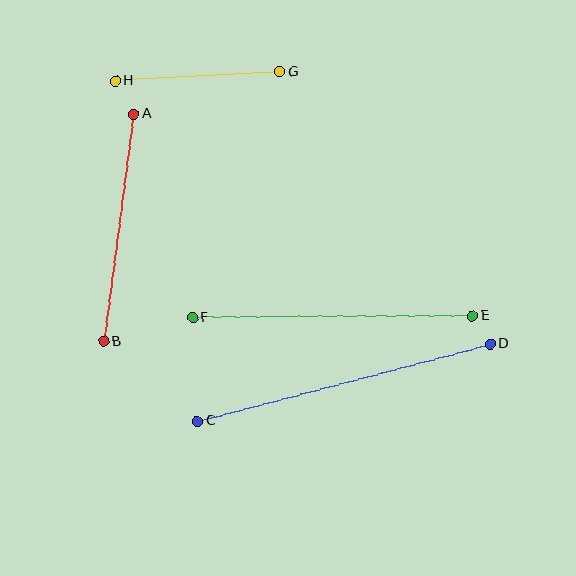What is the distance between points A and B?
The distance is approximately 229 pixels.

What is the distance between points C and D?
The distance is approximately 303 pixels.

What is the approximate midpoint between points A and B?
The midpoint is at approximately (119, 228) pixels.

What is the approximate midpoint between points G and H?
The midpoint is at approximately (197, 76) pixels.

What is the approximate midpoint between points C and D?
The midpoint is at approximately (344, 383) pixels.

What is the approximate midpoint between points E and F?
The midpoint is at approximately (332, 317) pixels.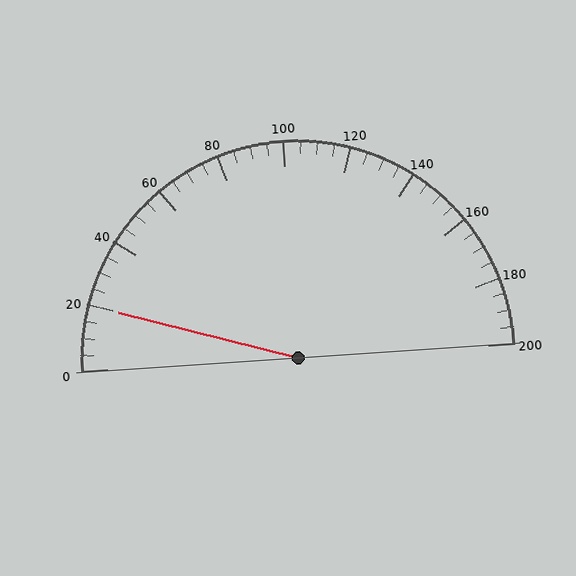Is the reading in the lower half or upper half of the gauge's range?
The reading is in the lower half of the range (0 to 200).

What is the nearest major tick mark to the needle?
The nearest major tick mark is 20.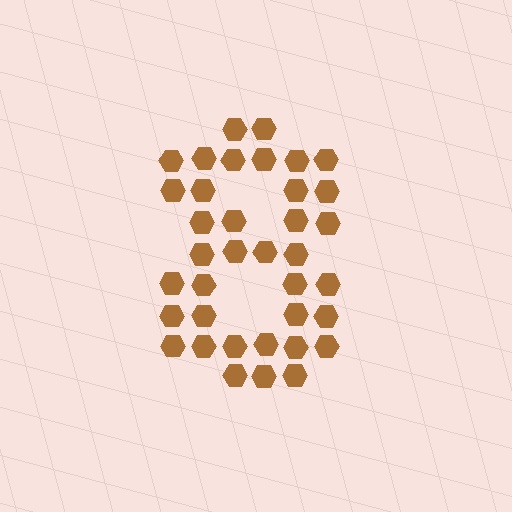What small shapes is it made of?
It is made of small hexagons.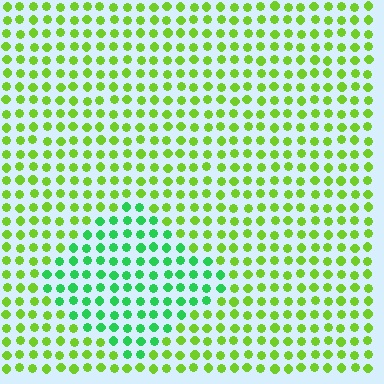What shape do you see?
I see a diamond.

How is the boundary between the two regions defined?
The boundary is defined purely by a slight shift in hue (about 42 degrees). Spacing, size, and orientation are identical on both sides.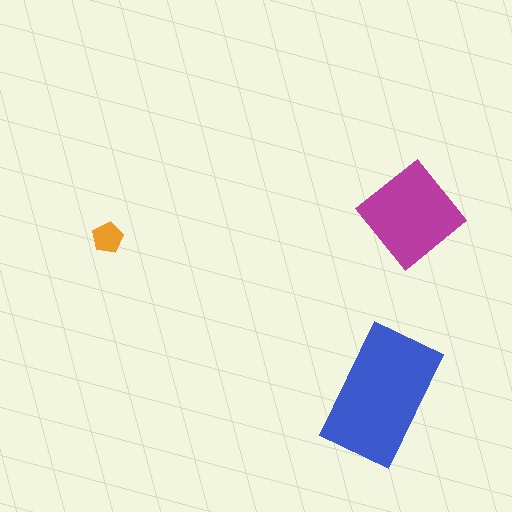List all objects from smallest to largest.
The orange pentagon, the magenta diamond, the blue rectangle.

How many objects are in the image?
There are 3 objects in the image.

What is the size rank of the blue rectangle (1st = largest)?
1st.